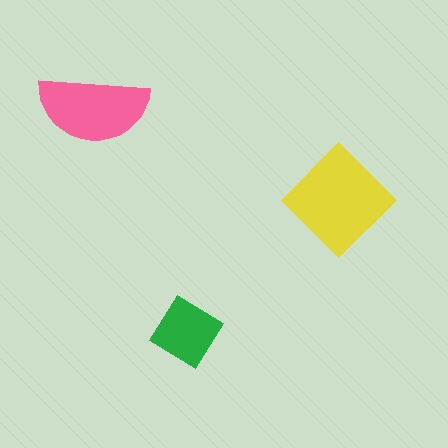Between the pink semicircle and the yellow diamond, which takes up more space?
The yellow diamond.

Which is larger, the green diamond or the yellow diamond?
The yellow diamond.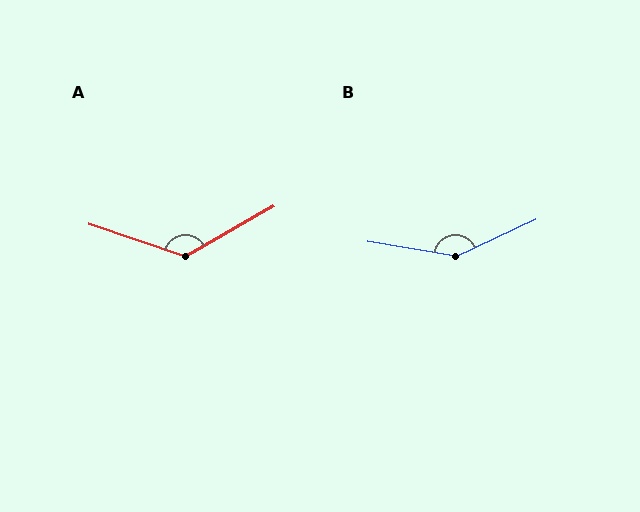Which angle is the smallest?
A, at approximately 132 degrees.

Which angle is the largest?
B, at approximately 146 degrees.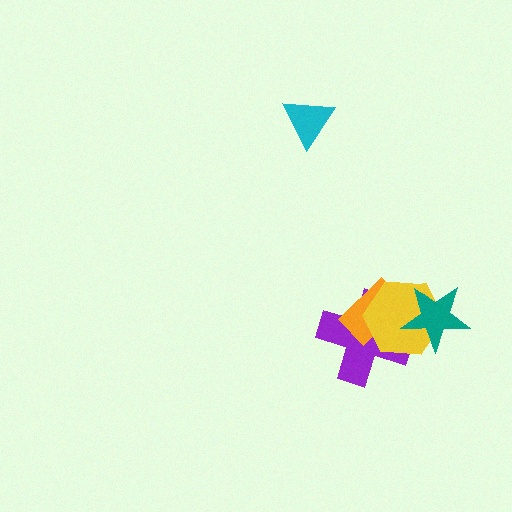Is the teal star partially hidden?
No, no other shape covers it.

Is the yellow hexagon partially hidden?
Yes, it is partially covered by another shape.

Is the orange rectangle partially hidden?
Yes, it is partially covered by another shape.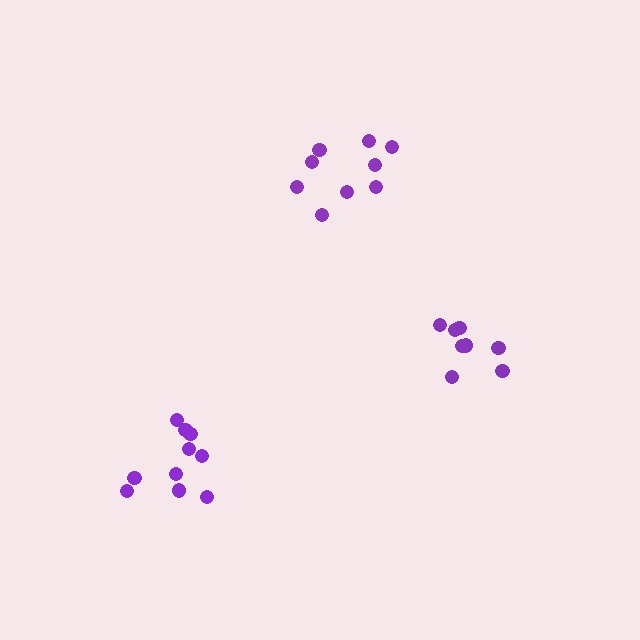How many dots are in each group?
Group 1: 9 dots, Group 2: 10 dots, Group 3: 8 dots (27 total).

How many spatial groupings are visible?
There are 3 spatial groupings.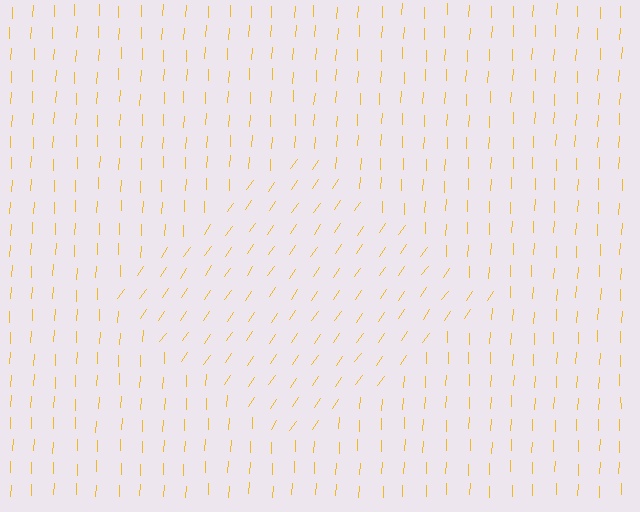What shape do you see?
I see a diamond.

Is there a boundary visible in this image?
Yes, there is a texture boundary formed by a change in line orientation.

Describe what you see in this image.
The image is filled with small yellow line segments. A diamond region in the image has lines oriented differently from the surrounding lines, creating a visible texture boundary.